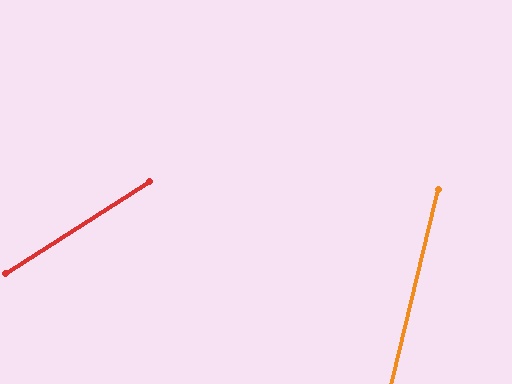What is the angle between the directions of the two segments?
Approximately 44 degrees.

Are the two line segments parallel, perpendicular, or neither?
Neither parallel nor perpendicular — they differ by about 44°.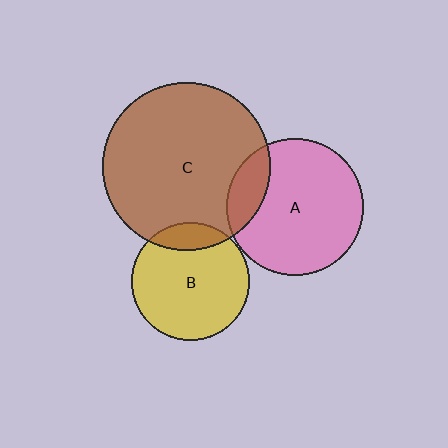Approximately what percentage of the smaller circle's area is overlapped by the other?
Approximately 15%.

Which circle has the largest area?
Circle C (brown).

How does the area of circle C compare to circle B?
Approximately 2.0 times.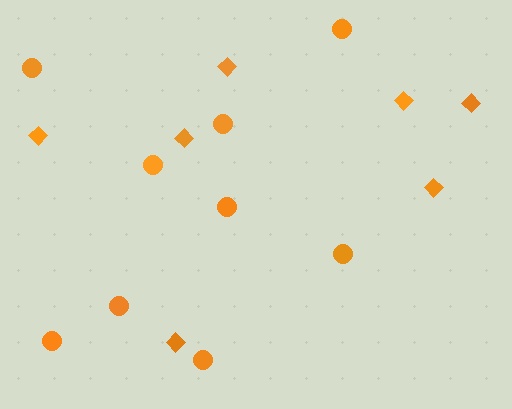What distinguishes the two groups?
There are 2 groups: one group of diamonds (7) and one group of circles (9).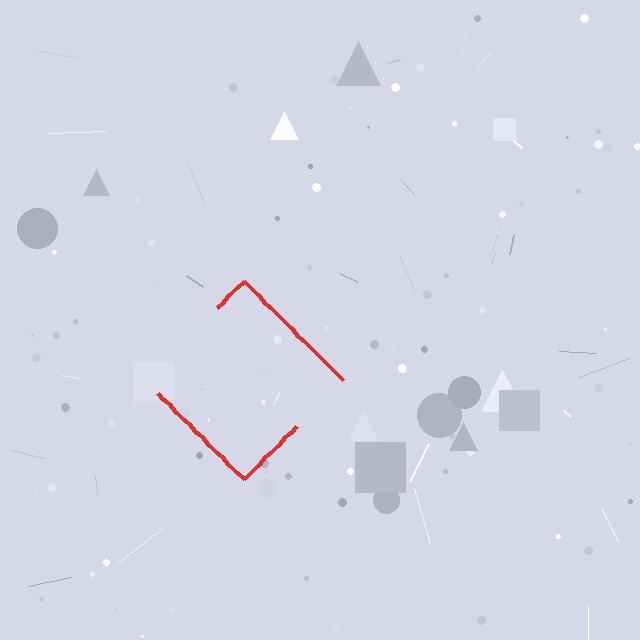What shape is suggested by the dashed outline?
The dashed outline suggests a diamond.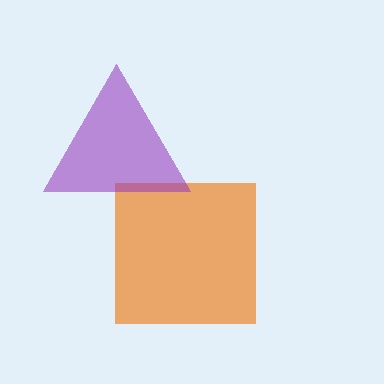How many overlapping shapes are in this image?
There are 2 overlapping shapes in the image.